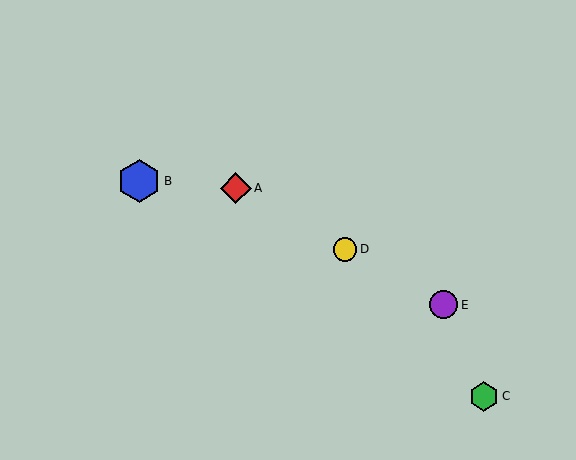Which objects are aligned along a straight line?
Objects A, D, E are aligned along a straight line.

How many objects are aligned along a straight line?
3 objects (A, D, E) are aligned along a straight line.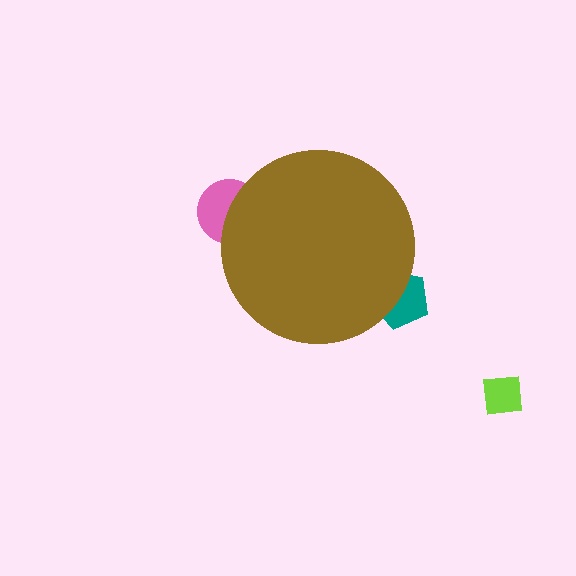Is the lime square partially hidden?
No, the lime square is fully visible.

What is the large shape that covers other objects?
A brown circle.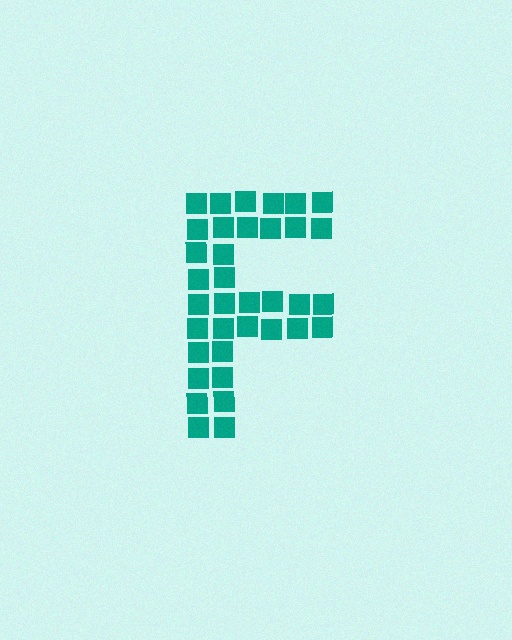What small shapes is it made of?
It is made of small squares.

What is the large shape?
The large shape is the letter F.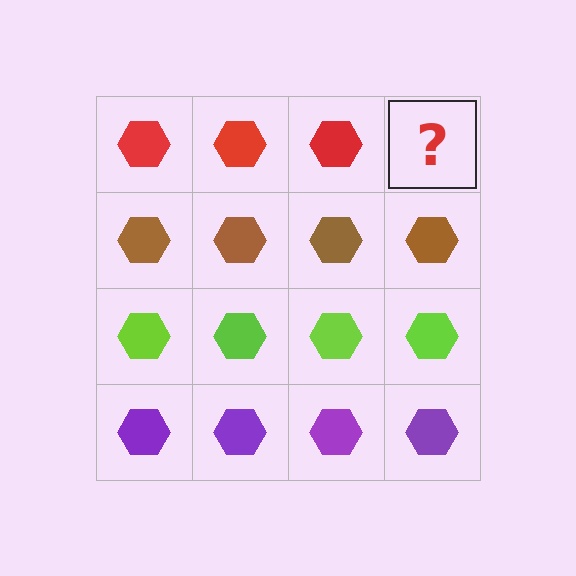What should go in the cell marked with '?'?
The missing cell should contain a red hexagon.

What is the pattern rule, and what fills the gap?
The rule is that each row has a consistent color. The gap should be filled with a red hexagon.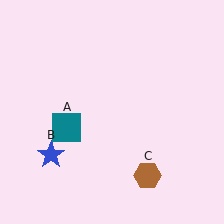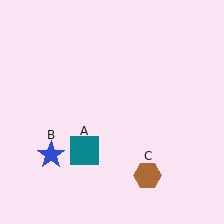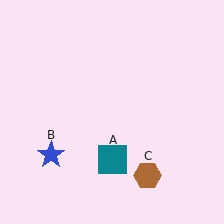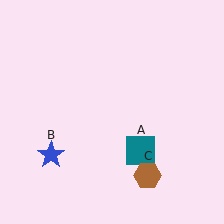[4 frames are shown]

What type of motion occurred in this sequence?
The teal square (object A) rotated counterclockwise around the center of the scene.